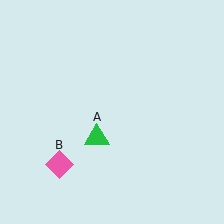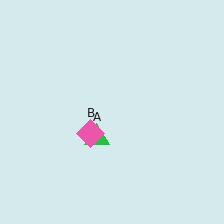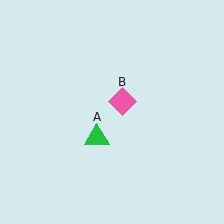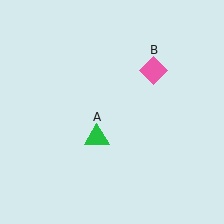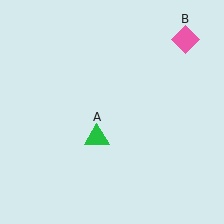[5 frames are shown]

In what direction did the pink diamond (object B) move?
The pink diamond (object B) moved up and to the right.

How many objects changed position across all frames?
1 object changed position: pink diamond (object B).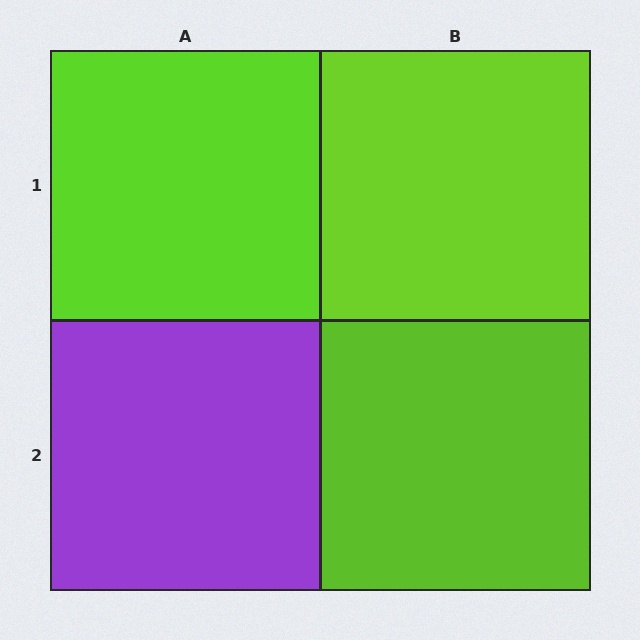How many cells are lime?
3 cells are lime.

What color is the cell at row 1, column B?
Lime.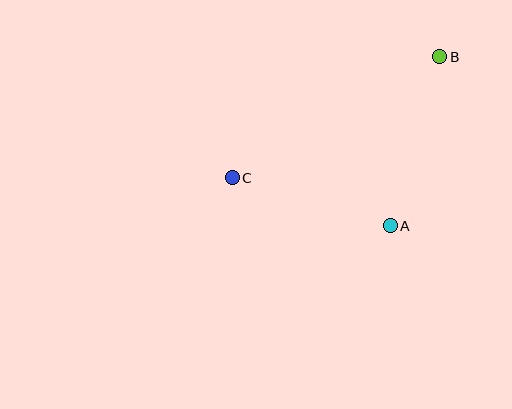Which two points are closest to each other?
Points A and C are closest to each other.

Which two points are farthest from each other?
Points B and C are farthest from each other.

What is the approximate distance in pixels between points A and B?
The distance between A and B is approximately 176 pixels.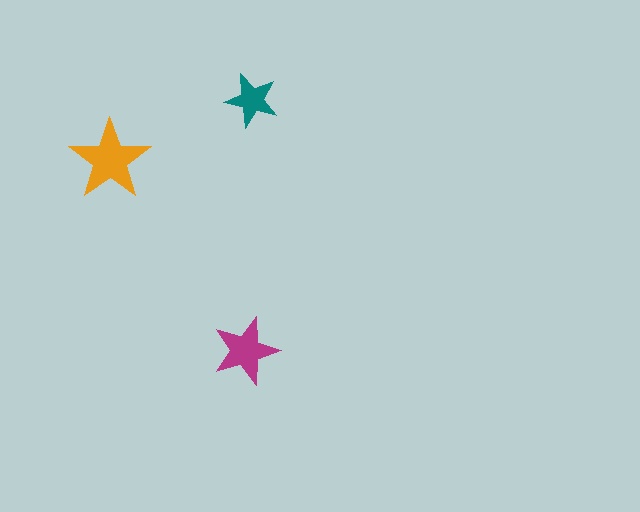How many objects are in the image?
There are 3 objects in the image.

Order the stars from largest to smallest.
the orange one, the magenta one, the teal one.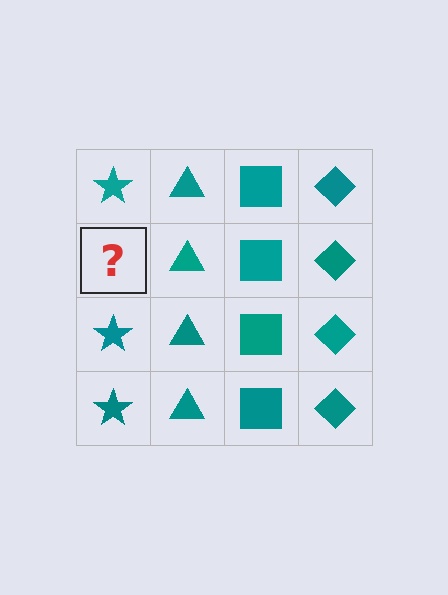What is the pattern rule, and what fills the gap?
The rule is that each column has a consistent shape. The gap should be filled with a teal star.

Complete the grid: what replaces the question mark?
The question mark should be replaced with a teal star.